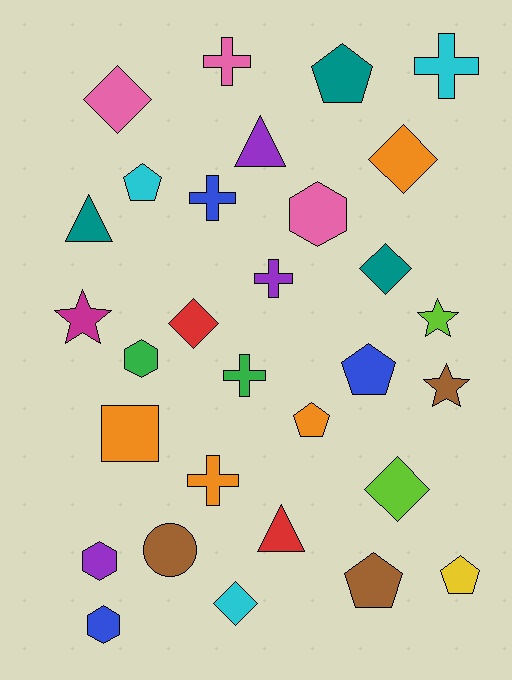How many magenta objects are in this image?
There is 1 magenta object.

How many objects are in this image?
There are 30 objects.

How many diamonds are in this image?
There are 6 diamonds.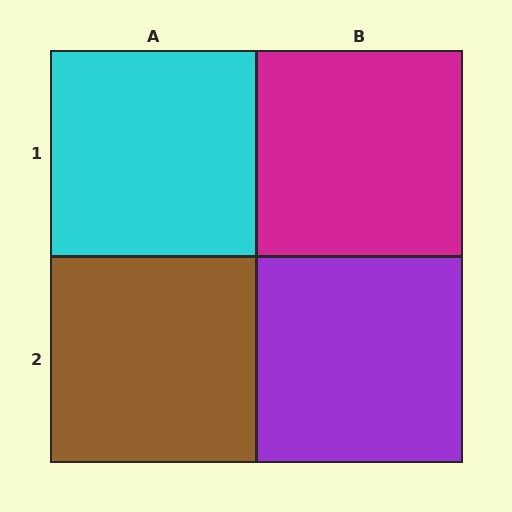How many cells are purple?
1 cell is purple.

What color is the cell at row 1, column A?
Cyan.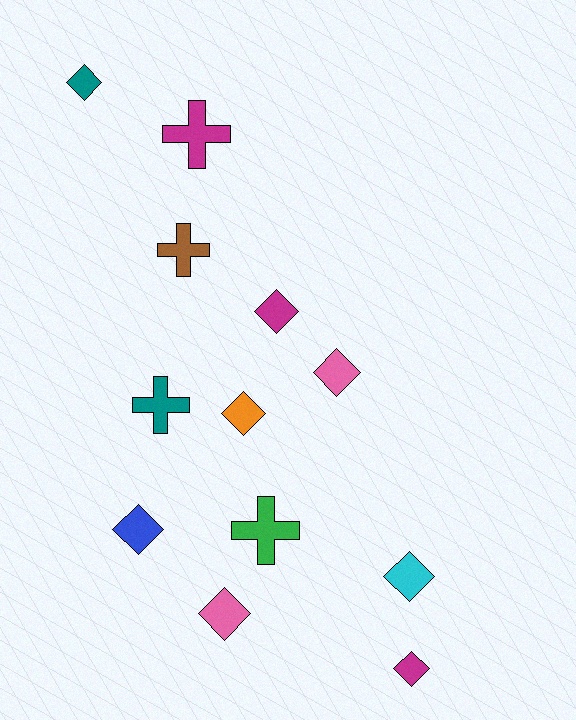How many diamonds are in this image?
There are 8 diamonds.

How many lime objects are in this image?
There are no lime objects.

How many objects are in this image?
There are 12 objects.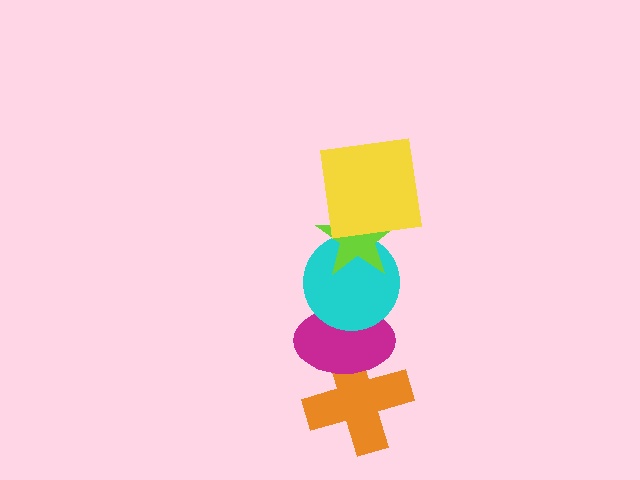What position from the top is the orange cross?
The orange cross is 5th from the top.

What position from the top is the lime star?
The lime star is 2nd from the top.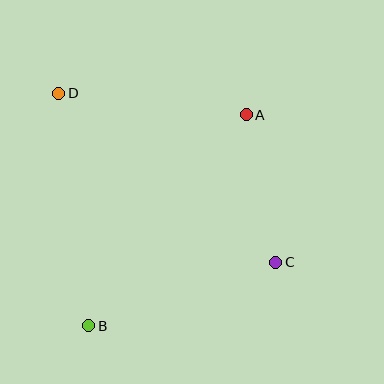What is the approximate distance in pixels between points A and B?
The distance between A and B is approximately 264 pixels.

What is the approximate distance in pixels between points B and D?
The distance between B and D is approximately 235 pixels.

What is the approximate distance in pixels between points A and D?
The distance between A and D is approximately 188 pixels.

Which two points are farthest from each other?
Points C and D are farthest from each other.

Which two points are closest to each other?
Points A and C are closest to each other.